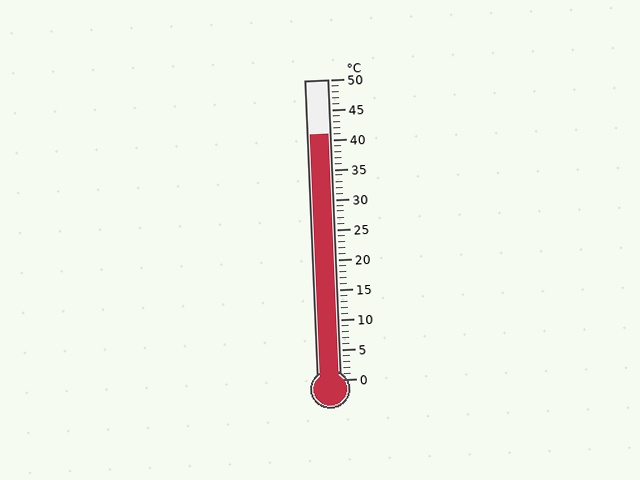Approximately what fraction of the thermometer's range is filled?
The thermometer is filled to approximately 80% of its range.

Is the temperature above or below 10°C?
The temperature is above 10°C.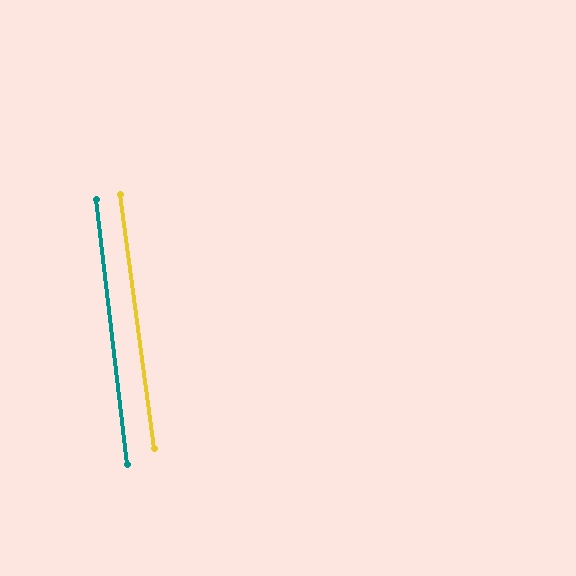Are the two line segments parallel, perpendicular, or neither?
Parallel — their directions differ by only 0.9°.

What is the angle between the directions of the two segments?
Approximately 1 degree.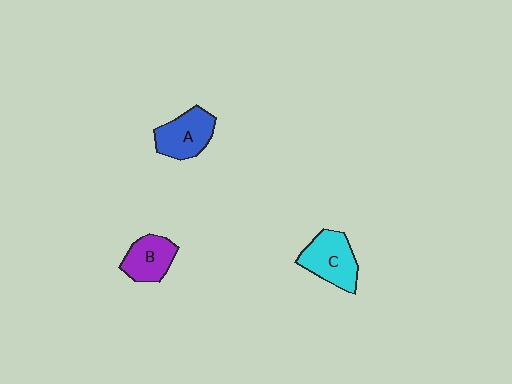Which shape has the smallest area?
Shape B (purple).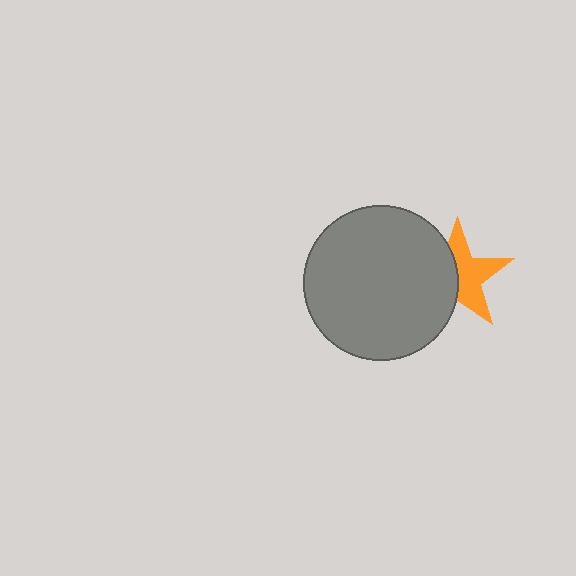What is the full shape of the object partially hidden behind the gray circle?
The partially hidden object is an orange star.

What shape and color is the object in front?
The object in front is a gray circle.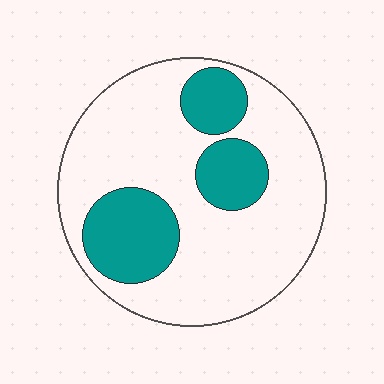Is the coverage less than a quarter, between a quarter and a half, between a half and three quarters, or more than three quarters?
Between a quarter and a half.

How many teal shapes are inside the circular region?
3.